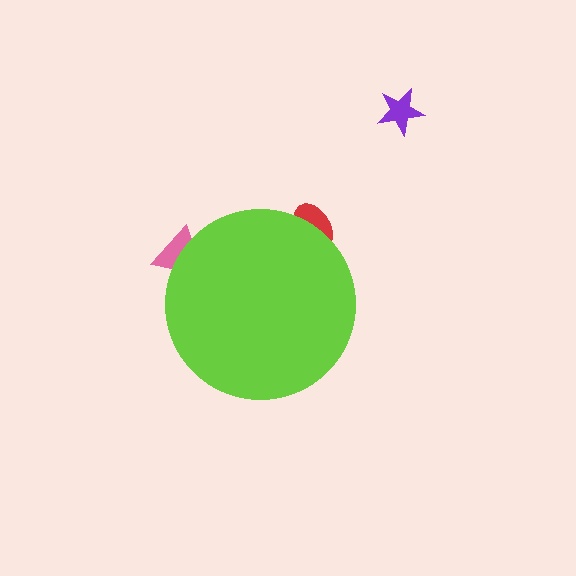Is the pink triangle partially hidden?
Yes, the pink triangle is partially hidden behind the lime circle.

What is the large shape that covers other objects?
A lime circle.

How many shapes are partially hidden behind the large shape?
2 shapes are partially hidden.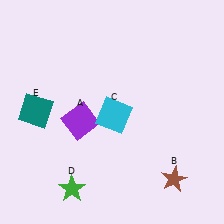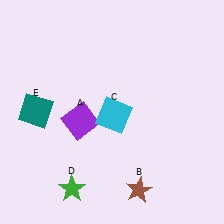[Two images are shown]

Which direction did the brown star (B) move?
The brown star (B) moved left.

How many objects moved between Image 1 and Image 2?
1 object moved between the two images.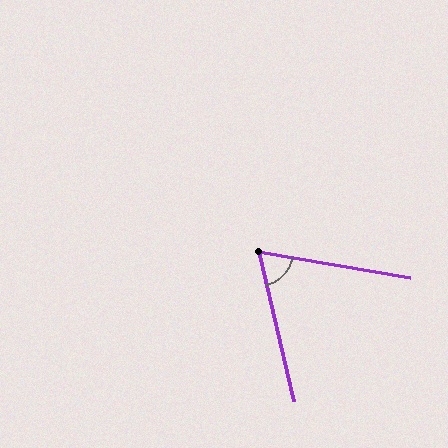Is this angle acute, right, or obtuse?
It is acute.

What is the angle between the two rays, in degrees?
Approximately 67 degrees.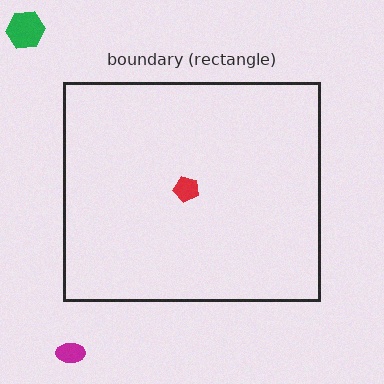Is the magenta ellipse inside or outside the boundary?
Outside.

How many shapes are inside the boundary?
1 inside, 2 outside.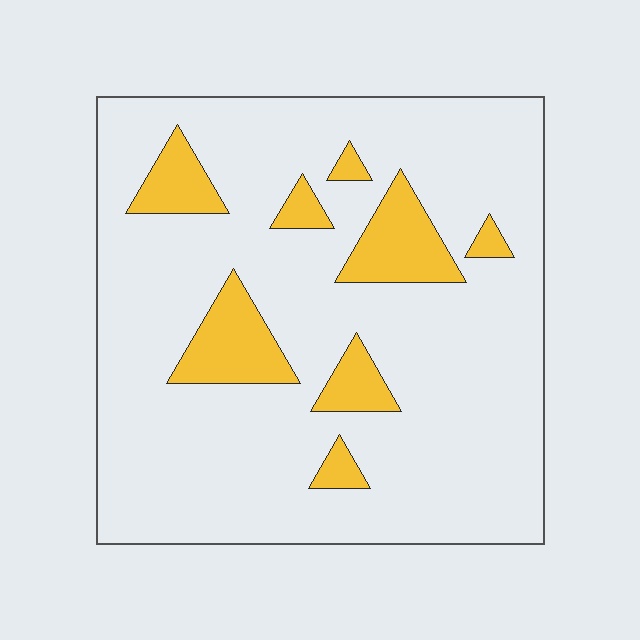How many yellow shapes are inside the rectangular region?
8.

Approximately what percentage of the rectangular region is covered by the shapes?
Approximately 15%.